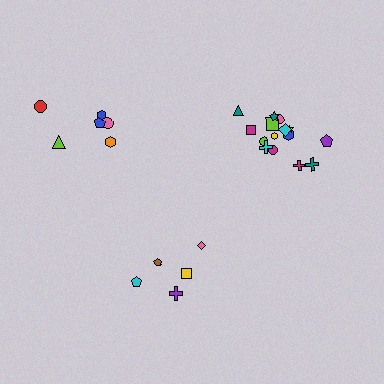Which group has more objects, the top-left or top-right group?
The top-right group.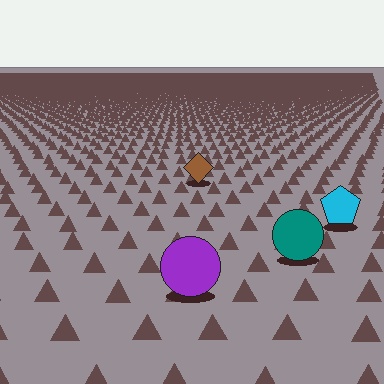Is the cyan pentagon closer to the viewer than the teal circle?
No. The teal circle is closer — you can tell from the texture gradient: the ground texture is coarser near it.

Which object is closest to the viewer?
The purple circle is closest. The texture marks near it are larger and more spread out.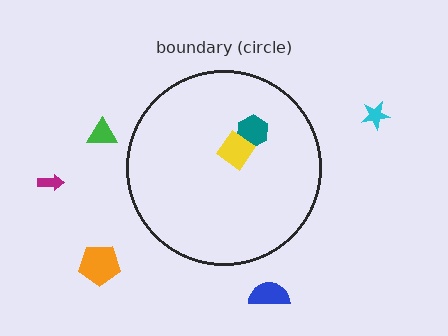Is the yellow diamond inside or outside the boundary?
Inside.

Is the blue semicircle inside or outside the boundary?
Outside.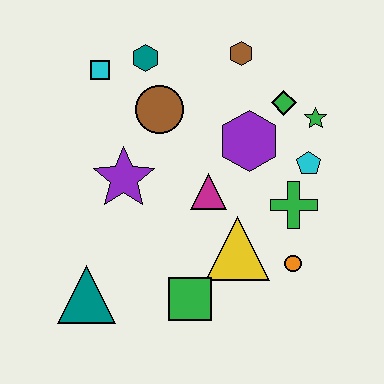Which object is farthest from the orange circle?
The cyan square is farthest from the orange circle.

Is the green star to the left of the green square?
No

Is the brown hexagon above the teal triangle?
Yes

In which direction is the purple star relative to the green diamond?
The purple star is to the left of the green diamond.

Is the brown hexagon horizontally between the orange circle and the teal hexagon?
Yes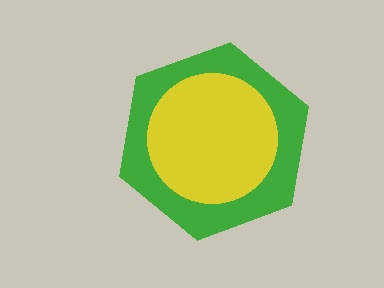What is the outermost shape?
The green hexagon.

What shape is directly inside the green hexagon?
The yellow circle.